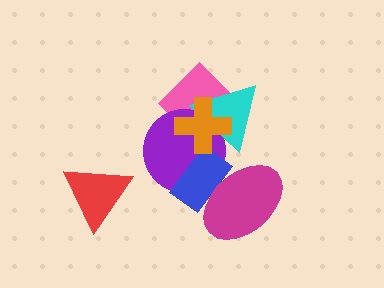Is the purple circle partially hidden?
Yes, it is partially covered by another shape.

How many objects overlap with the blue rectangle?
2 objects overlap with the blue rectangle.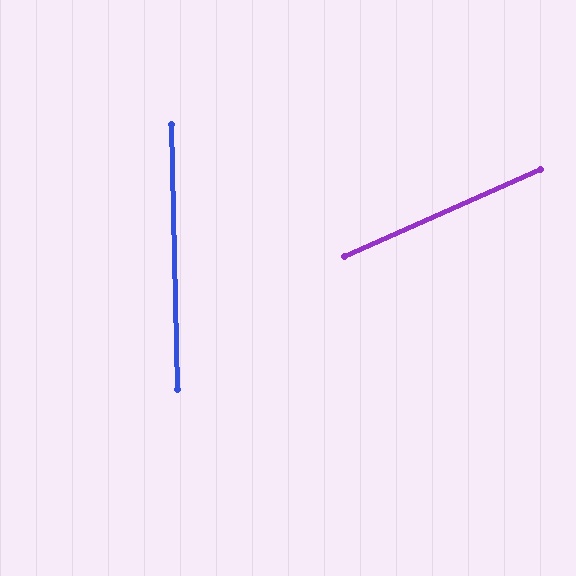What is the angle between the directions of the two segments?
Approximately 67 degrees.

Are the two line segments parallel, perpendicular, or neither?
Neither parallel nor perpendicular — they differ by about 67°.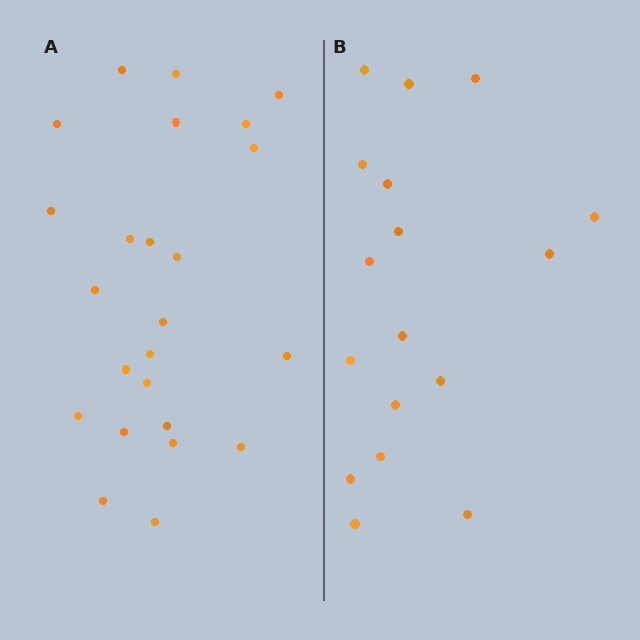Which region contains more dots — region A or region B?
Region A (the left region) has more dots.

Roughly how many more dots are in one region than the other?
Region A has roughly 8 or so more dots than region B.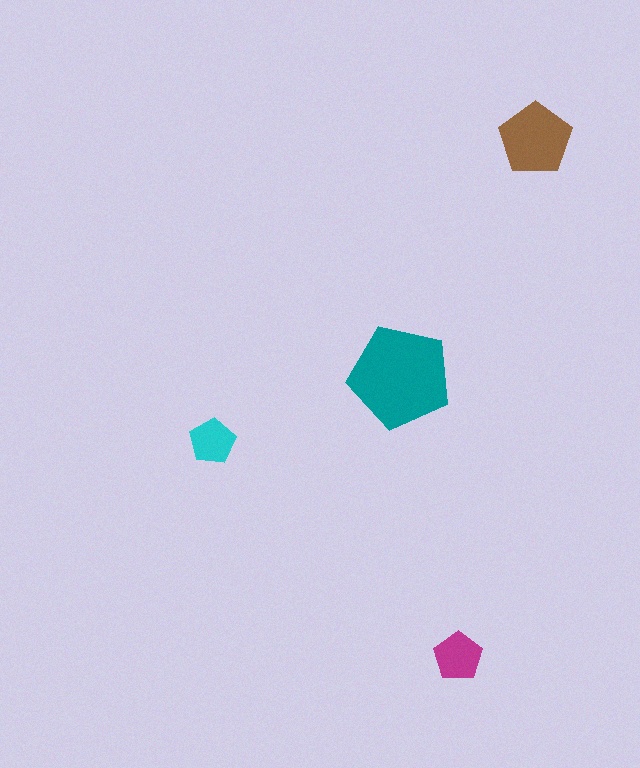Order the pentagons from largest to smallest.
the teal one, the brown one, the magenta one, the cyan one.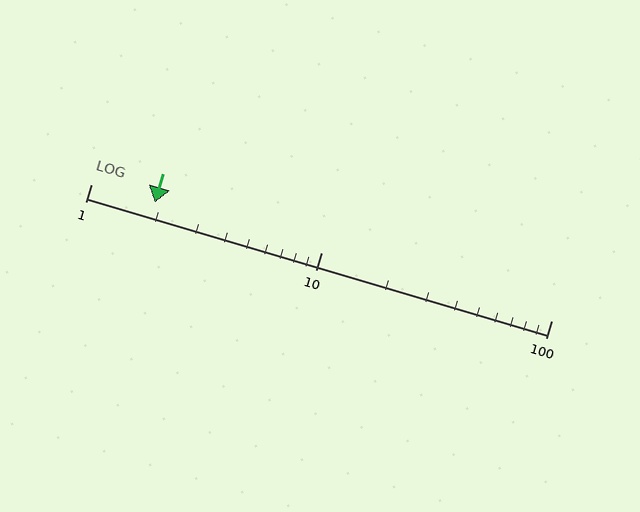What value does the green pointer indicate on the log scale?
The pointer indicates approximately 1.9.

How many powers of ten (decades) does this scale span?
The scale spans 2 decades, from 1 to 100.